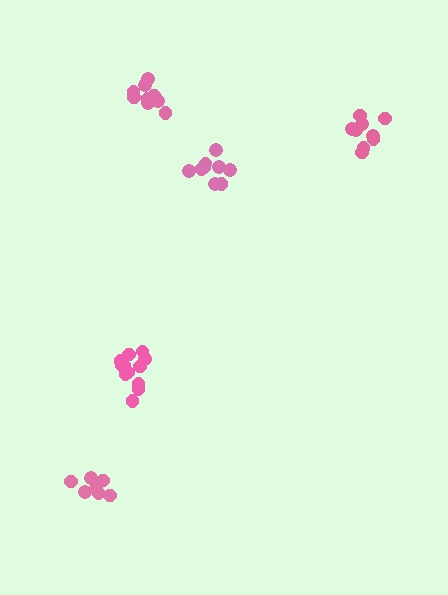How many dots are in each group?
Group 1: 9 dots, Group 2: 9 dots, Group 3: 8 dots, Group 4: 9 dots, Group 5: 12 dots (47 total).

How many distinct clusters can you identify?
There are 5 distinct clusters.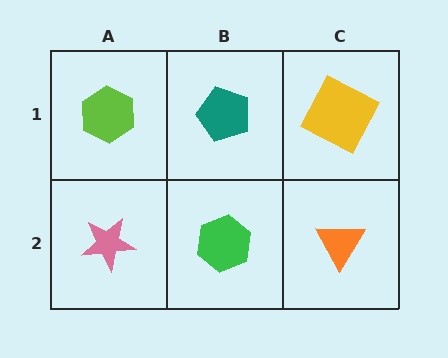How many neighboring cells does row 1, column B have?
3.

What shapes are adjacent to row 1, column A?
A pink star (row 2, column A), a teal pentagon (row 1, column B).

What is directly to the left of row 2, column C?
A green hexagon.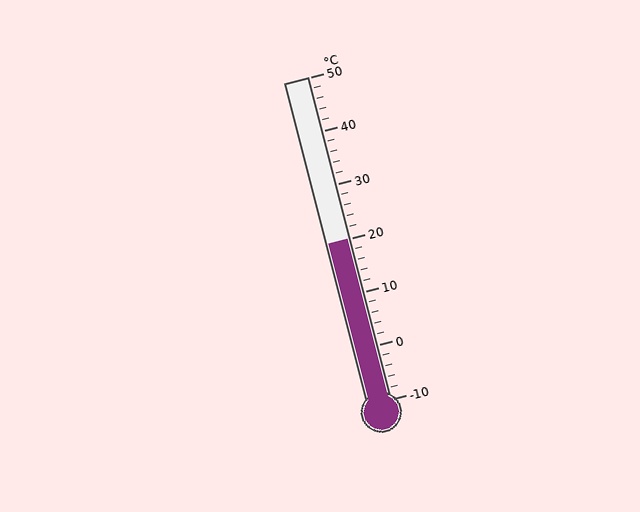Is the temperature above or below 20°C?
The temperature is at 20°C.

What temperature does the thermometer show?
The thermometer shows approximately 20°C.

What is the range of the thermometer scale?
The thermometer scale ranges from -10°C to 50°C.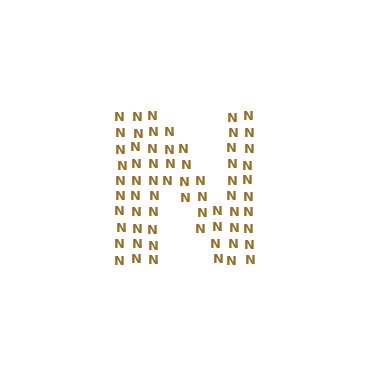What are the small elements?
The small elements are letter N's.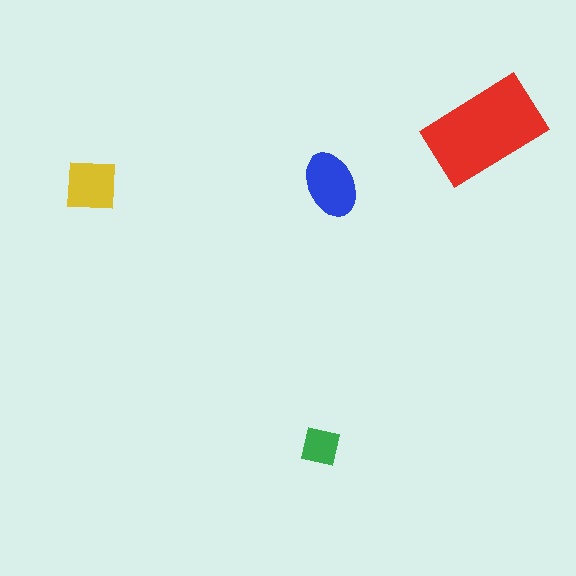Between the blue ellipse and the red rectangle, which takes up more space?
The red rectangle.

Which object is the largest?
The red rectangle.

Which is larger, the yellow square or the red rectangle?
The red rectangle.